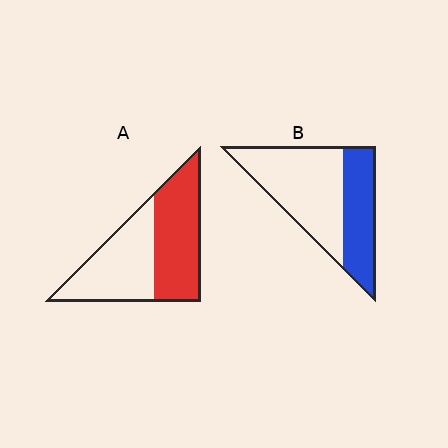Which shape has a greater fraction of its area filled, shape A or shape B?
Shape A.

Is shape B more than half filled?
No.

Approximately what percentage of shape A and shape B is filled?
A is approximately 50% and B is approximately 40%.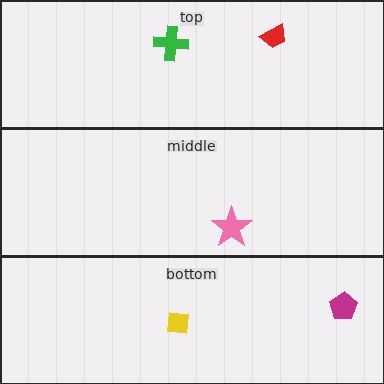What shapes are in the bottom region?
The yellow square, the magenta pentagon.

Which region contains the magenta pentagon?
The bottom region.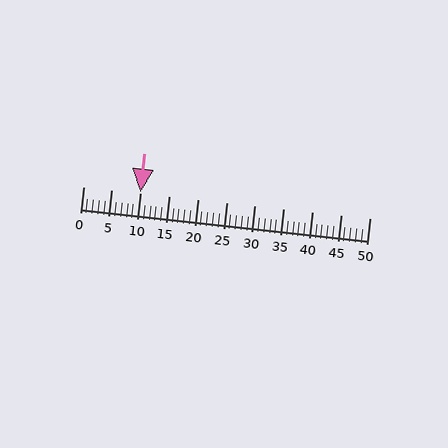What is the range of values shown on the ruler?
The ruler shows values from 0 to 50.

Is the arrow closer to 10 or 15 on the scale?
The arrow is closer to 10.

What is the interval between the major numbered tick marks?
The major tick marks are spaced 5 units apart.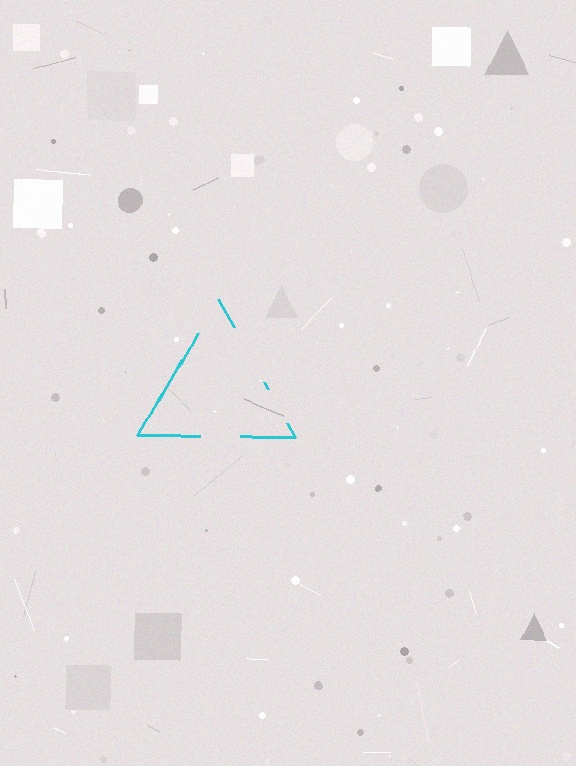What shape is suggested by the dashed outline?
The dashed outline suggests a triangle.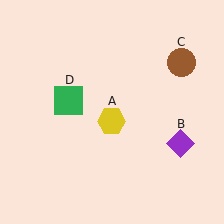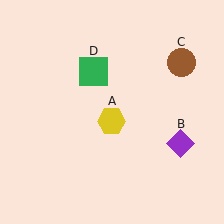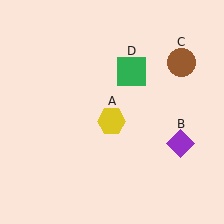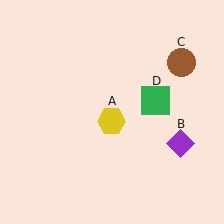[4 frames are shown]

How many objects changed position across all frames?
1 object changed position: green square (object D).